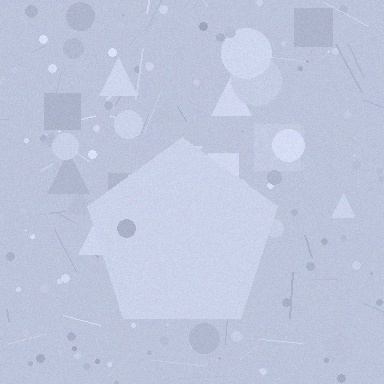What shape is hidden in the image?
A pentagon is hidden in the image.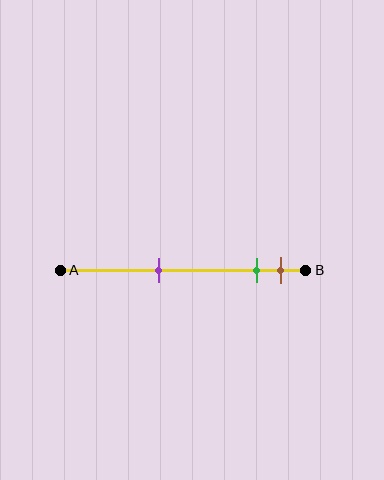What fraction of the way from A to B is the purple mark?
The purple mark is approximately 40% (0.4) of the way from A to B.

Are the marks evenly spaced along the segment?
No, the marks are not evenly spaced.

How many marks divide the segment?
There are 3 marks dividing the segment.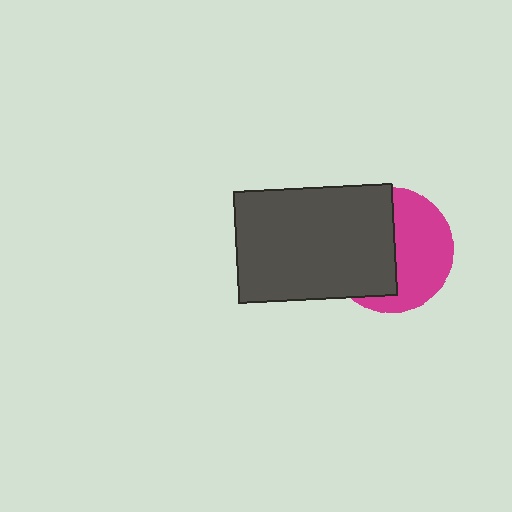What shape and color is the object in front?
The object in front is a dark gray rectangle.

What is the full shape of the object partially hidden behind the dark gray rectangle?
The partially hidden object is a magenta circle.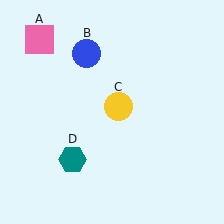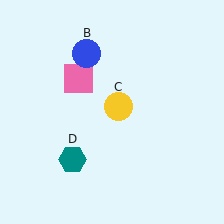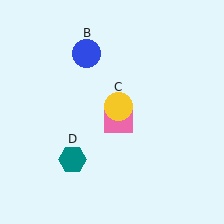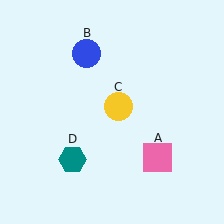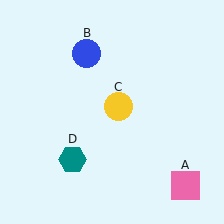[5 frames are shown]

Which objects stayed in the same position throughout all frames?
Blue circle (object B) and yellow circle (object C) and teal hexagon (object D) remained stationary.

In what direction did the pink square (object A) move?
The pink square (object A) moved down and to the right.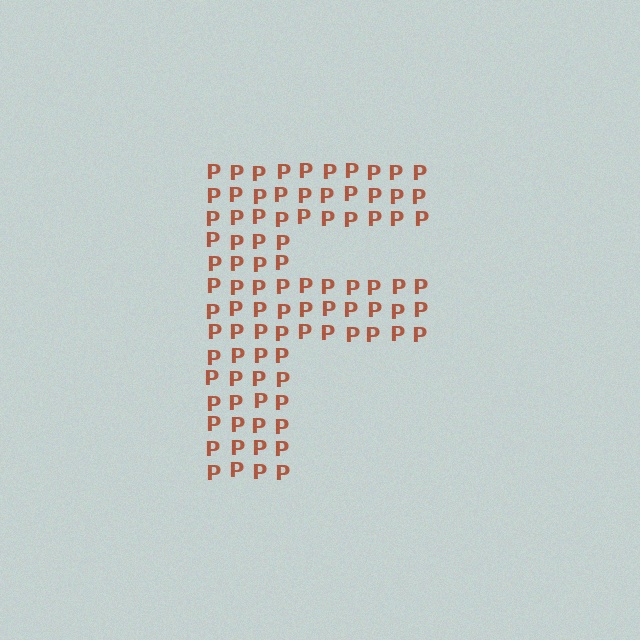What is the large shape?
The large shape is the letter F.